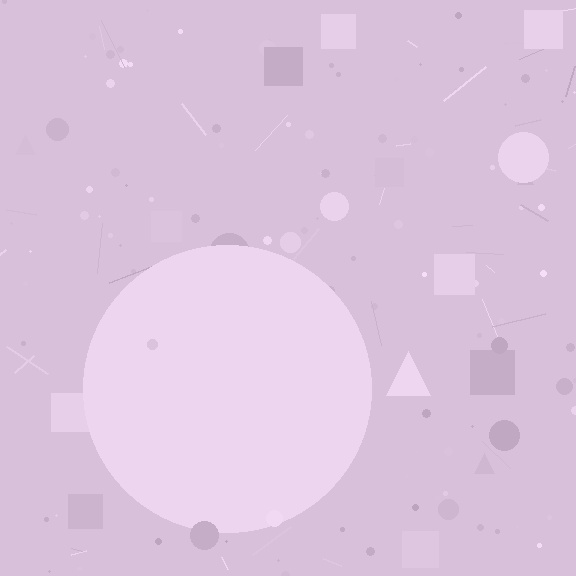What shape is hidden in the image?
A circle is hidden in the image.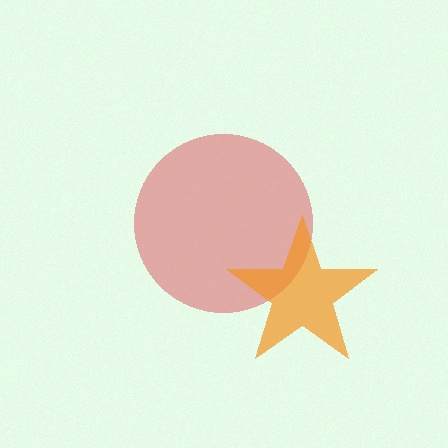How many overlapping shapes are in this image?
There are 2 overlapping shapes in the image.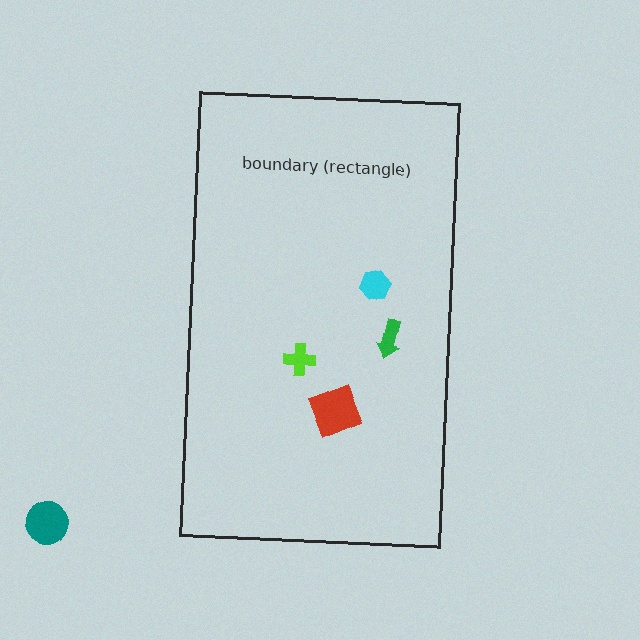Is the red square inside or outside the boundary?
Inside.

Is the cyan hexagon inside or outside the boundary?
Inside.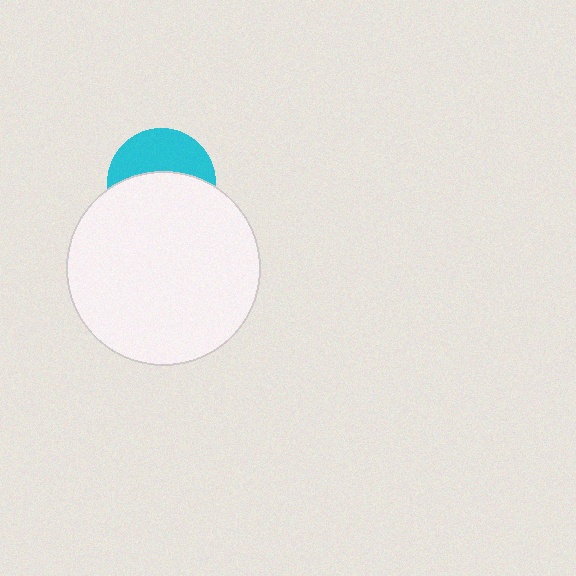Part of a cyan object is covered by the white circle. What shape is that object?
It is a circle.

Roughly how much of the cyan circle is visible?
A small part of it is visible (roughly 42%).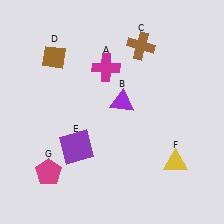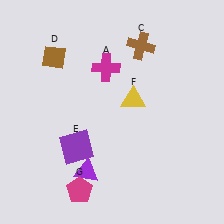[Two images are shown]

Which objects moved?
The objects that moved are: the purple triangle (B), the yellow triangle (F), the magenta pentagon (G).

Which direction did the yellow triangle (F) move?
The yellow triangle (F) moved up.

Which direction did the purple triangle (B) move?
The purple triangle (B) moved down.